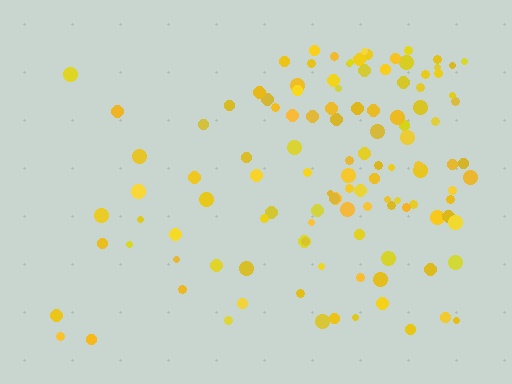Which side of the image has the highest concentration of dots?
The right.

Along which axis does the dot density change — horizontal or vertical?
Horizontal.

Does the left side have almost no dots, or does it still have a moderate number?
Still a moderate number, just noticeably fewer than the right.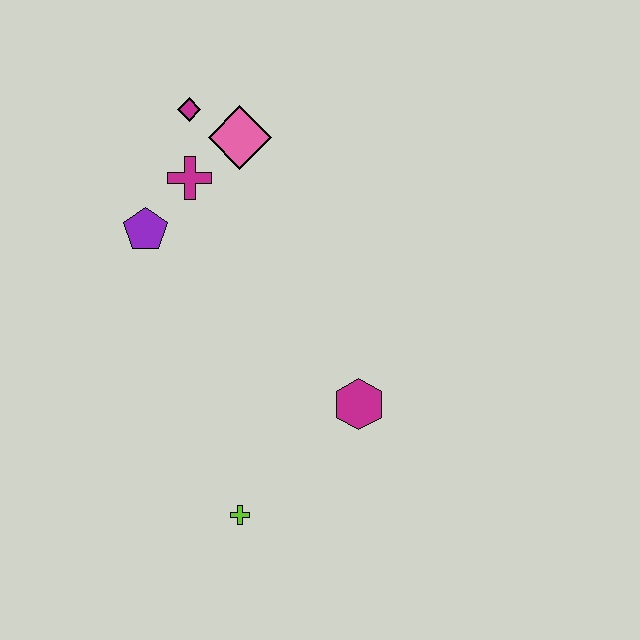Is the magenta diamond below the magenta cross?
No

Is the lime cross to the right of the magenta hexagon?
No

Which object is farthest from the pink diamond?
The lime cross is farthest from the pink diamond.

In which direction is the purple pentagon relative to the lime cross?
The purple pentagon is above the lime cross.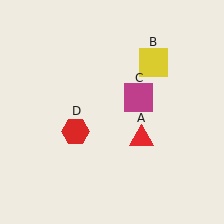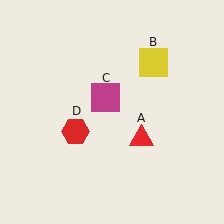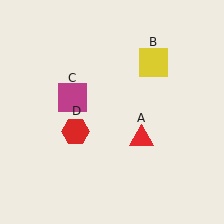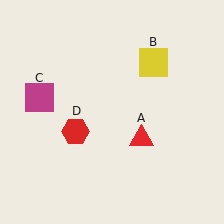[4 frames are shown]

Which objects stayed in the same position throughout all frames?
Red triangle (object A) and yellow square (object B) and red hexagon (object D) remained stationary.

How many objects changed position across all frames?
1 object changed position: magenta square (object C).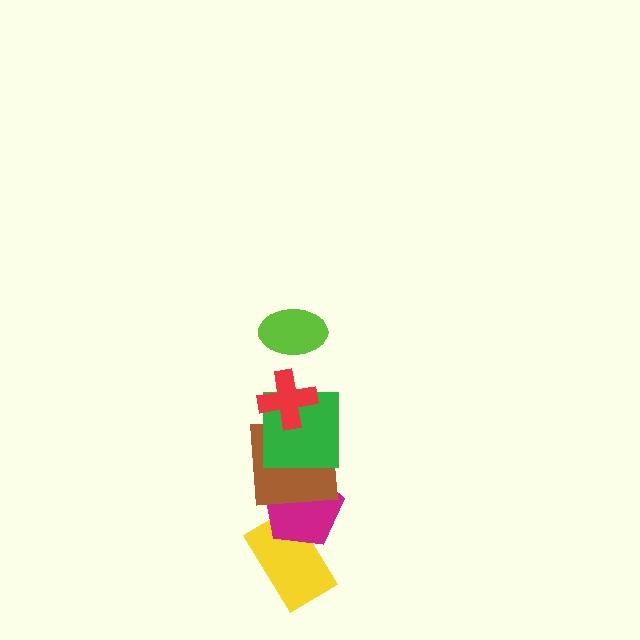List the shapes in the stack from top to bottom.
From top to bottom: the lime ellipse, the red cross, the green square, the brown square, the magenta pentagon, the yellow rectangle.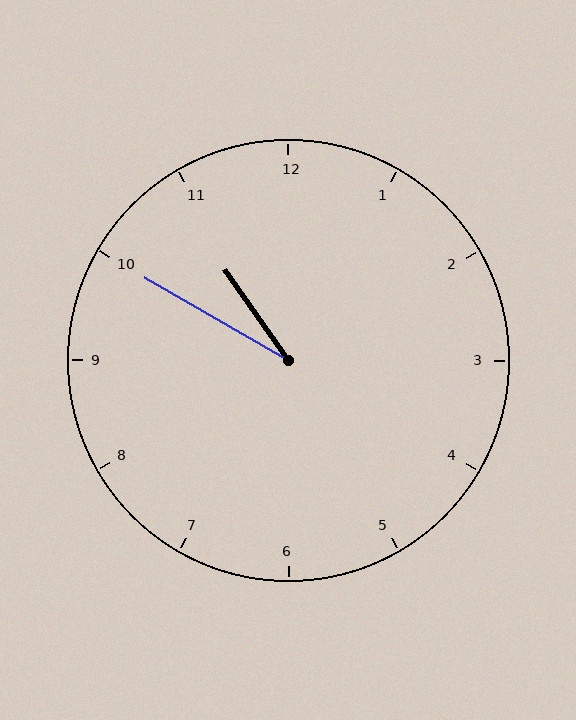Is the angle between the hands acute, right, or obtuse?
It is acute.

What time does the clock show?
10:50.